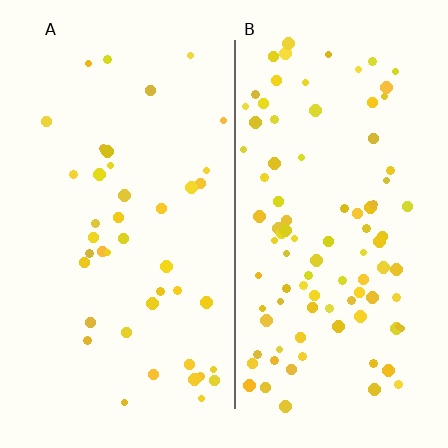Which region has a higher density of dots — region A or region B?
B (the right).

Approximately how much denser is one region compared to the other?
Approximately 2.3× — region B over region A.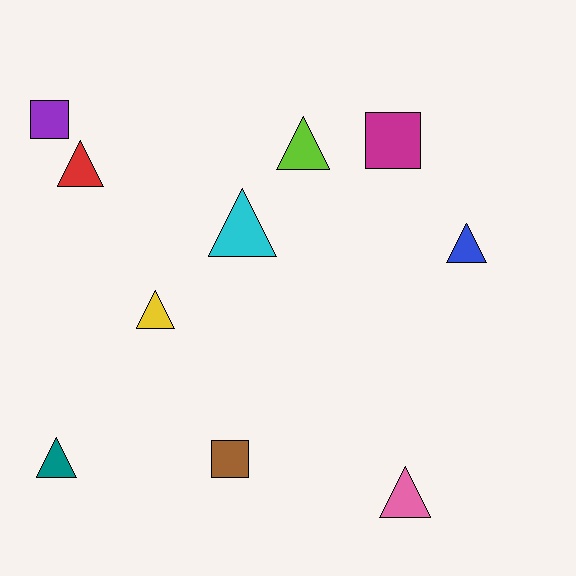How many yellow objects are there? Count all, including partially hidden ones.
There is 1 yellow object.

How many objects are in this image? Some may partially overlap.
There are 10 objects.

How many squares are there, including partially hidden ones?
There are 3 squares.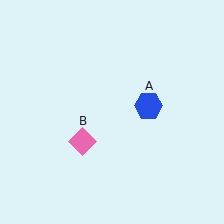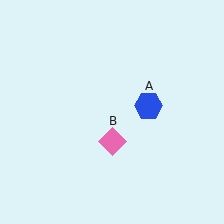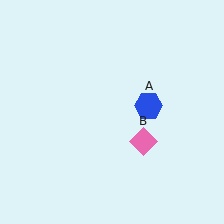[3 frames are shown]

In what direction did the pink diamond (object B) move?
The pink diamond (object B) moved right.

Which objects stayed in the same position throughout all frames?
Blue hexagon (object A) remained stationary.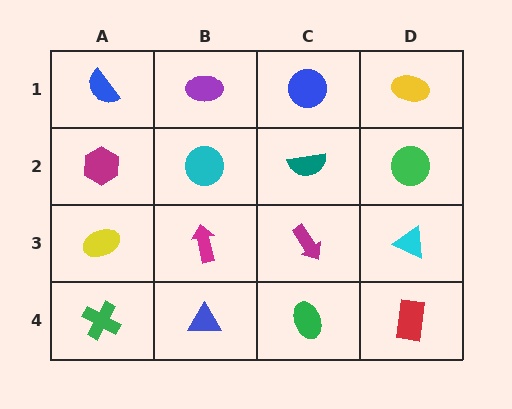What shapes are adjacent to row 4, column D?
A cyan triangle (row 3, column D), a green ellipse (row 4, column C).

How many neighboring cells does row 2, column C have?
4.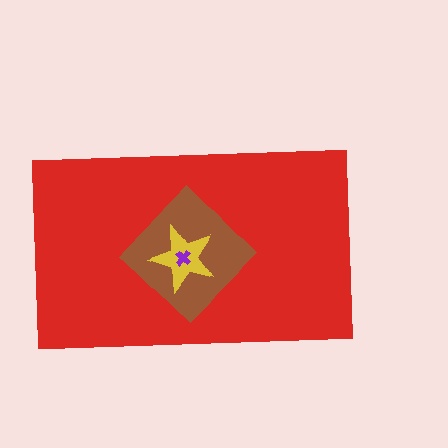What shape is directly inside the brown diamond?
The yellow star.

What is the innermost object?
The purple cross.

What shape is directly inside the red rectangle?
The brown diamond.